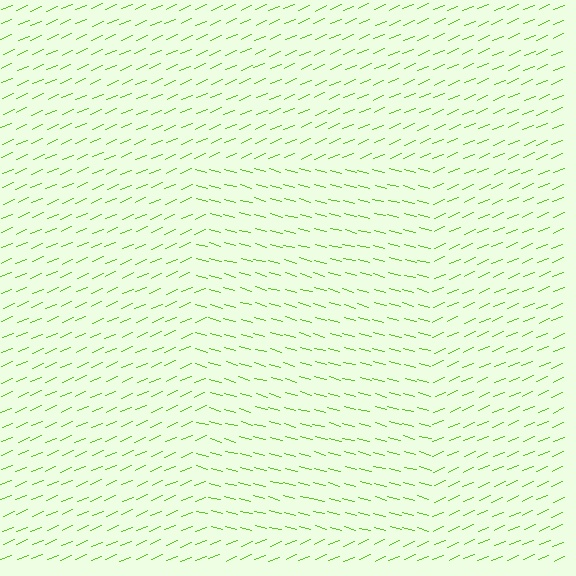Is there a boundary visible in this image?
Yes, there is a texture boundary formed by a change in line orientation.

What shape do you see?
I see a rectangle.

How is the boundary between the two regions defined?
The boundary is defined purely by a change in line orientation (approximately 38 degrees difference). All lines are the same color and thickness.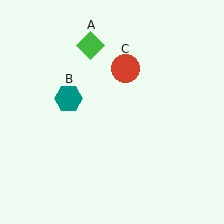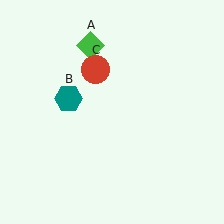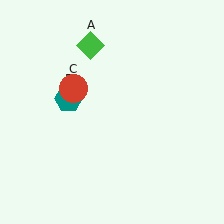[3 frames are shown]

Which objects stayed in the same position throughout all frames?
Green diamond (object A) and teal hexagon (object B) remained stationary.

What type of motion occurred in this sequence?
The red circle (object C) rotated counterclockwise around the center of the scene.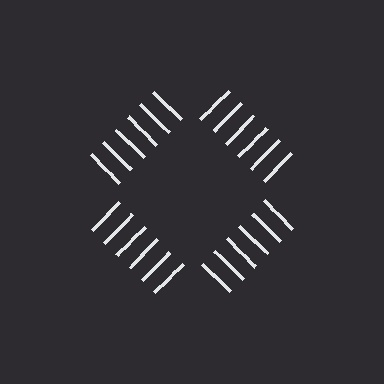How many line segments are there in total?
24 — 6 along each of the 4 edges.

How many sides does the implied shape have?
4 sides — the line-ends trace a square.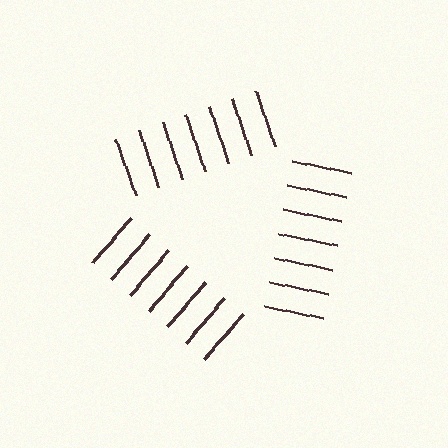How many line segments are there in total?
21 — 7 along each of the 3 edges.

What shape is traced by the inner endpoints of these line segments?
An illusory triangle — the line segments terminate on its edges but no continuous stroke is drawn.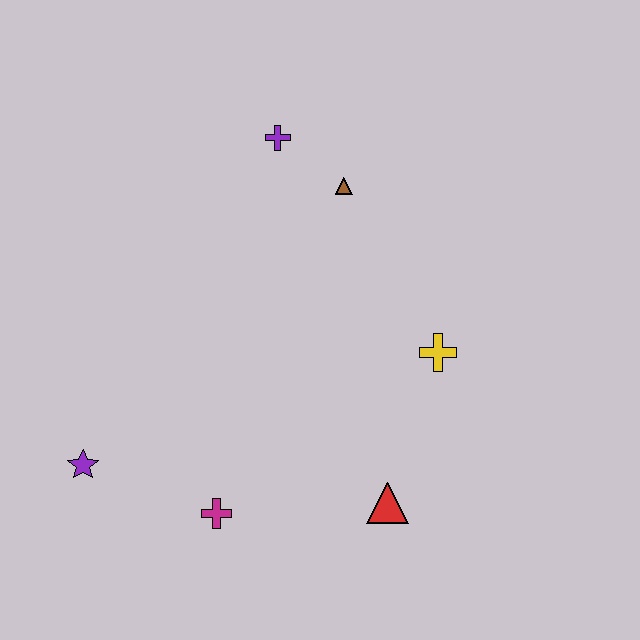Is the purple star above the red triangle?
Yes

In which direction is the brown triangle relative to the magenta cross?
The brown triangle is above the magenta cross.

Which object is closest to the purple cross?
The brown triangle is closest to the purple cross.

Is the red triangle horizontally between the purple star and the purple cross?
No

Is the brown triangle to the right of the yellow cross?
No